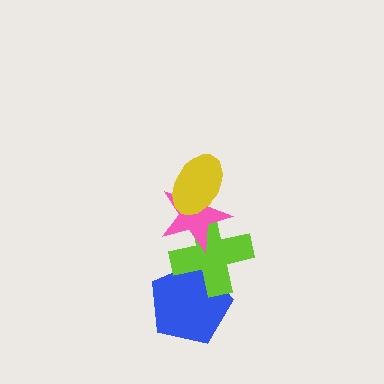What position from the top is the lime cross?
The lime cross is 3rd from the top.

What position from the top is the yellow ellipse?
The yellow ellipse is 1st from the top.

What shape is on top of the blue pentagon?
The lime cross is on top of the blue pentagon.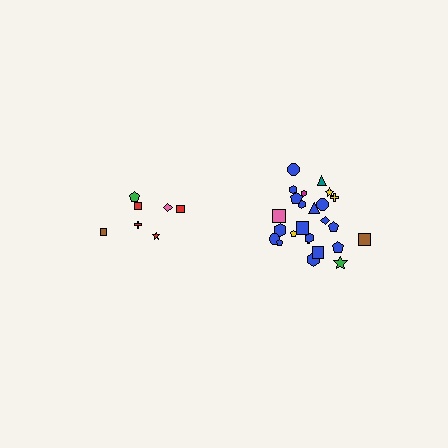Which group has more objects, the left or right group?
The right group.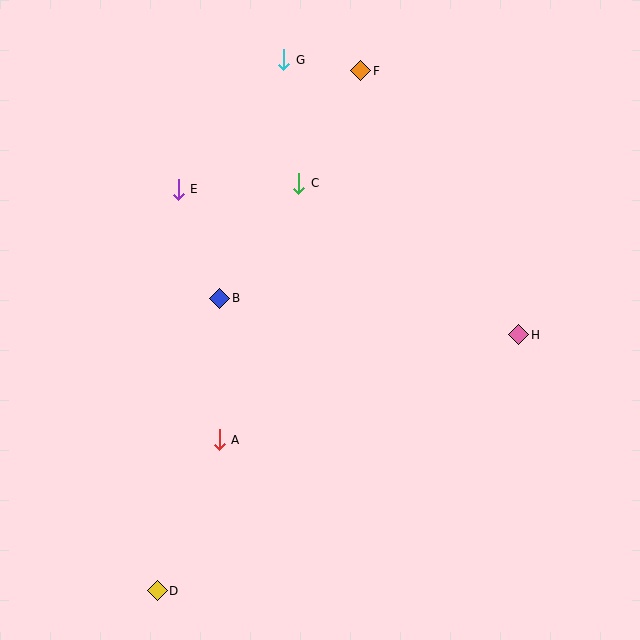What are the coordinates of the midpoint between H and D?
The midpoint between H and D is at (338, 463).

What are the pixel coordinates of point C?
Point C is at (299, 183).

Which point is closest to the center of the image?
Point B at (220, 298) is closest to the center.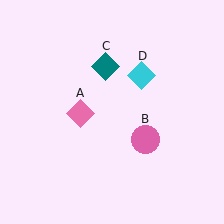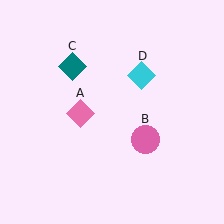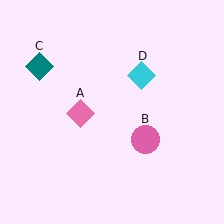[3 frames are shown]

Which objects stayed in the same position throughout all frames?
Pink diamond (object A) and pink circle (object B) and cyan diamond (object D) remained stationary.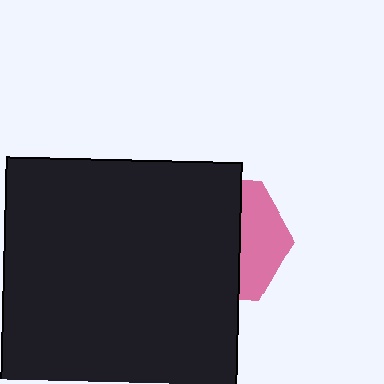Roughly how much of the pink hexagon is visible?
A small part of it is visible (roughly 36%).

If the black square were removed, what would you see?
You would see the complete pink hexagon.